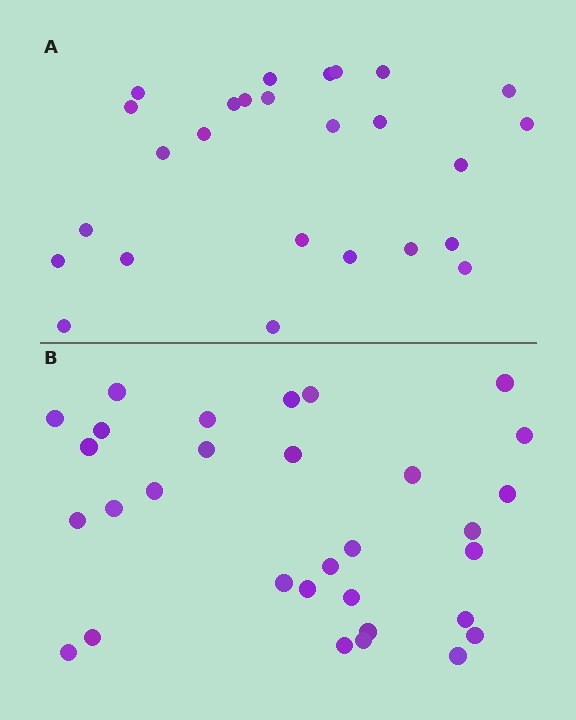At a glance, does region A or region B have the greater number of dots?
Region B (the bottom region) has more dots.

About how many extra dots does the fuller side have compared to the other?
Region B has about 5 more dots than region A.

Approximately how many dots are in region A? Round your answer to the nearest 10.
About 30 dots. (The exact count is 26, which rounds to 30.)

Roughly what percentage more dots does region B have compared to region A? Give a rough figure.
About 20% more.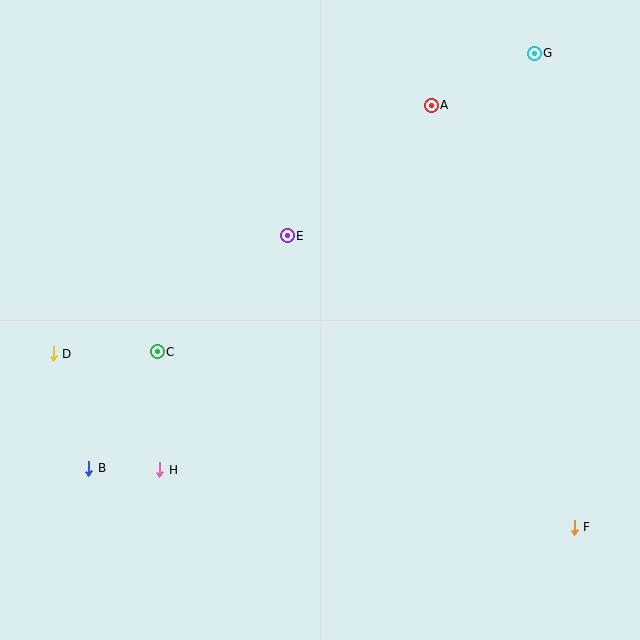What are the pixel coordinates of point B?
Point B is at (89, 468).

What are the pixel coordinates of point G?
Point G is at (534, 53).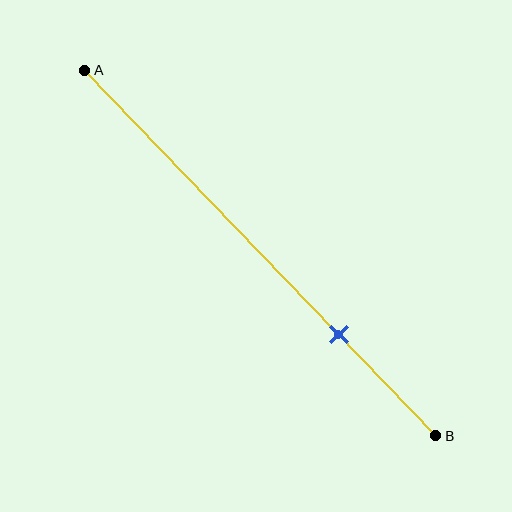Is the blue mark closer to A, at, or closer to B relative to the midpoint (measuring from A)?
The blue mark is closer to point B than the midpoint of segment AB.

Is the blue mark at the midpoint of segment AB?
No, the mark is at about 70% from A, not at the 50% midpoint.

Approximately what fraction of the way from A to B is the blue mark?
The blue mark is approximately 70% of the way from A to B.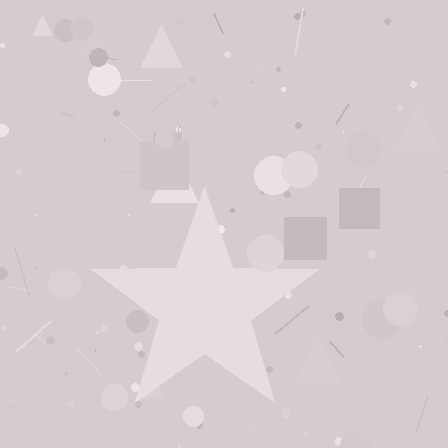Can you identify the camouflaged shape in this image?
The camouflaged shape is a star.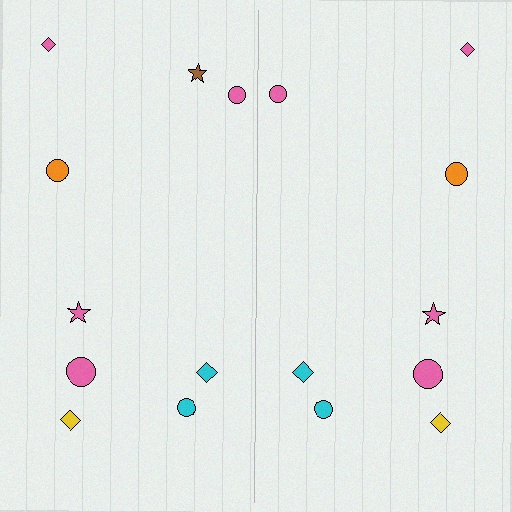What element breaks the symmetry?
A brown star is missing from the right side.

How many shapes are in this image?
There are 17 shapes in this image.